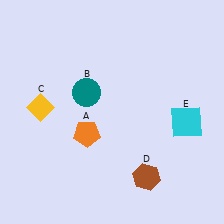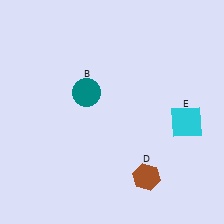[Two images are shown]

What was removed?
The orange pentagon (A), the yellow diamond (C) were removed in Image 2.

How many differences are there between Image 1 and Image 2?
There are 2 differences between the two images.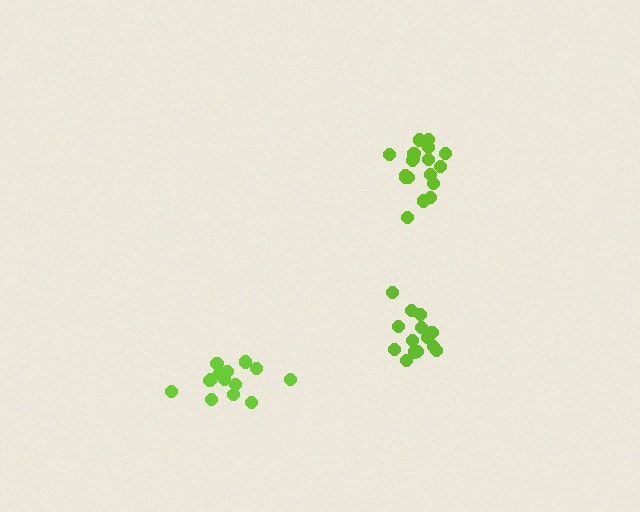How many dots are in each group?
Group 1: 14 dots, Group 2: 15 dots, Group 3: 18 dots (47 total).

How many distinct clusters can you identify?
There are 3 distinct clusters.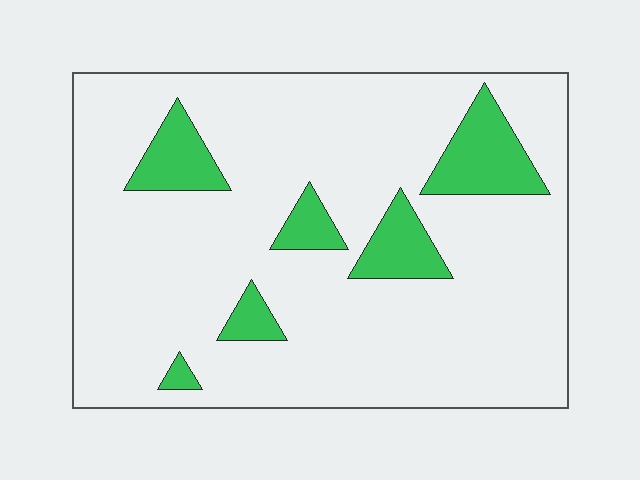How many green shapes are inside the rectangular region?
6.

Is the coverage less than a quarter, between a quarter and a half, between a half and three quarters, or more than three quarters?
Less than a quarter.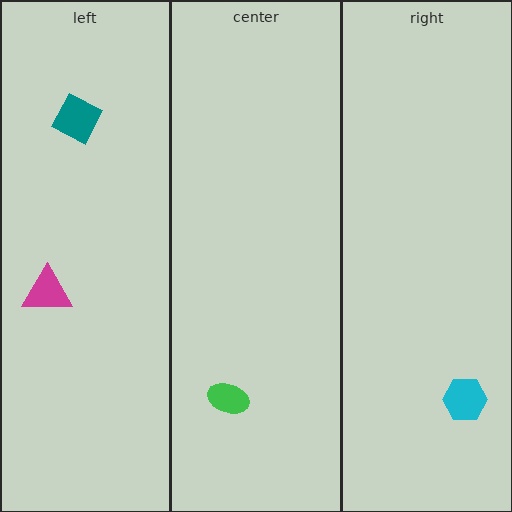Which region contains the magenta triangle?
The left region.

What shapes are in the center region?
The green ellipse.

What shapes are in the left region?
The magenta triangle, the teal diamond.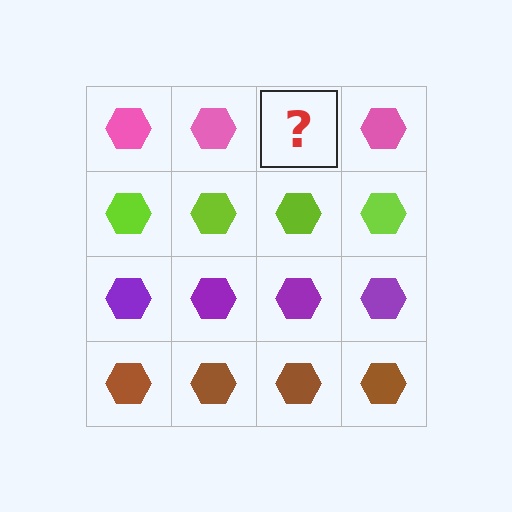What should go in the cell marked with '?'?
The missing cell should contain a pink hexagon.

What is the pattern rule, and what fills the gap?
The rule is that each row has a consistent color. The gap should be filled with a pink hexagon.